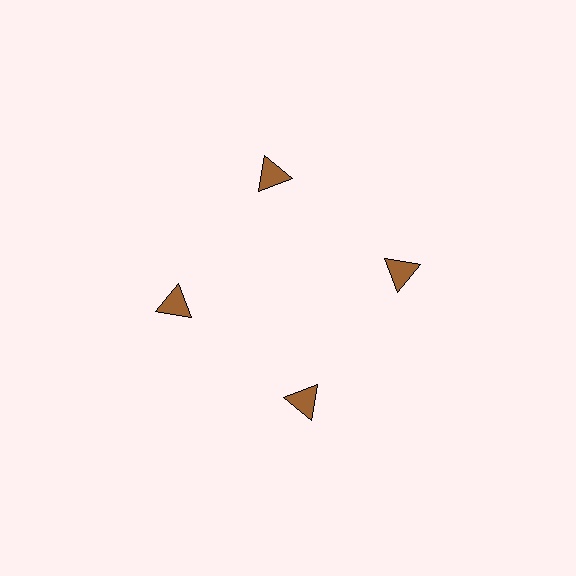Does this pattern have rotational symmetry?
Yes, this pattern has 4-fold rotational symmetry. It looks the same after rotating 90 degrees around the center.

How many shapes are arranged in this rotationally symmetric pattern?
There are 4 shapes, arranged in 4 groups of 1.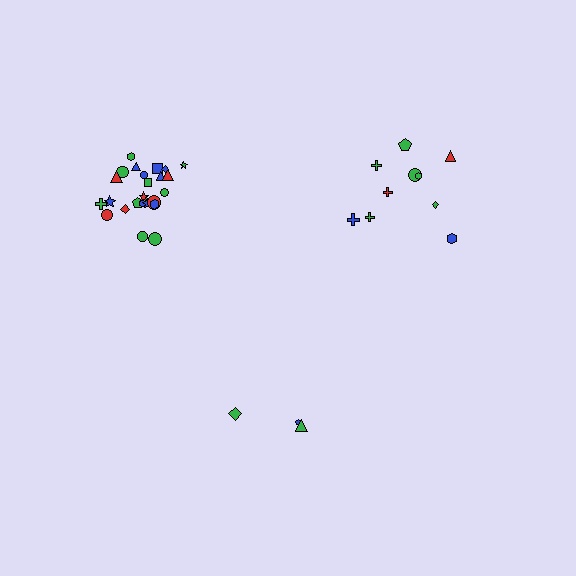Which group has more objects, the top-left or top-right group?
The top-left group.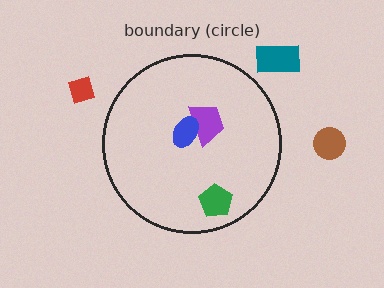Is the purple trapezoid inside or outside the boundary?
Inside.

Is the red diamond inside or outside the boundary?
Outside.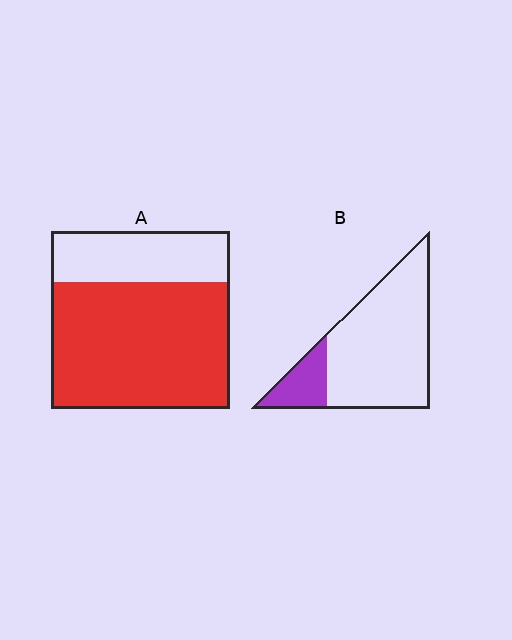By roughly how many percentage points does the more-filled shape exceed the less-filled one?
By roughly 55 percentage points (A over B).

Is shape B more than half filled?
No.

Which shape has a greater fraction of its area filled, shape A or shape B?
Shape A.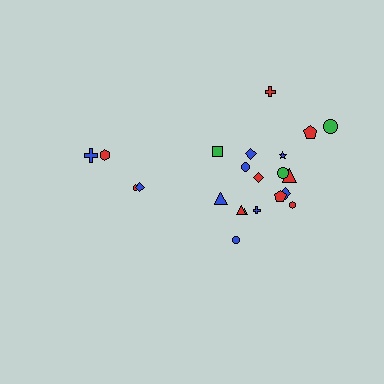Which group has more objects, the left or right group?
The right group.